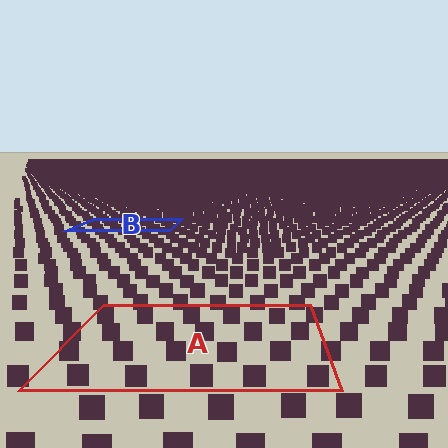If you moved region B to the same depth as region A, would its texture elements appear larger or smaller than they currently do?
They would appear larger. At a closer depth, the same texture elements are projected at a bigger on-screen size.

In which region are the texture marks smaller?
The texture marks are smaller in region B, because it is farther away.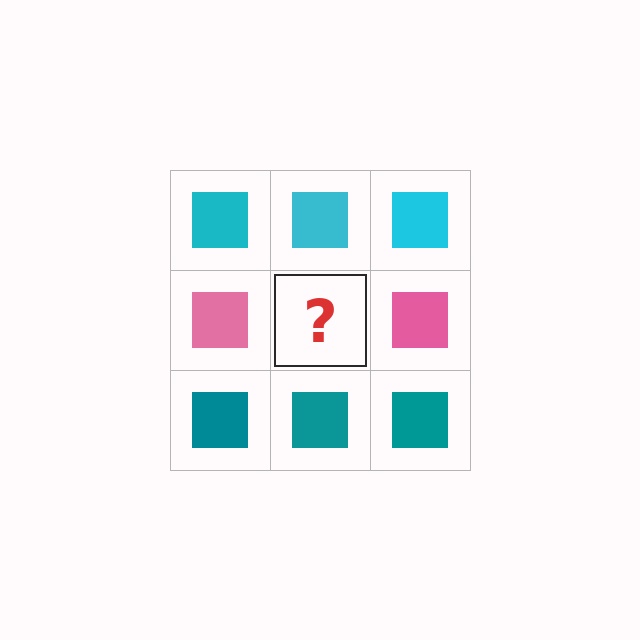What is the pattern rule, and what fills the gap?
The rule is that each row has a consistent color. The gap should be filled with a pink square.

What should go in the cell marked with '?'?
The missing cell should contain a pink square.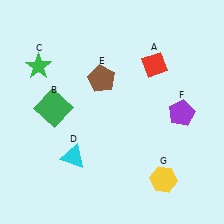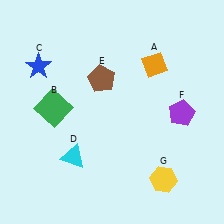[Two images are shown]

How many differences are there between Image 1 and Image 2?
There are 2 differences between the two images.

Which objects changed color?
A changed from red to orange. C changed from green to blue.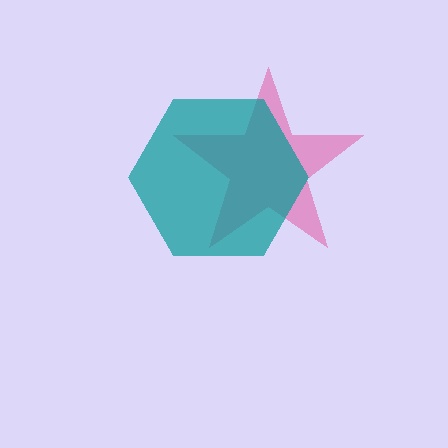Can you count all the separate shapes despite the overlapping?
Yes, there are 2 separate shapes.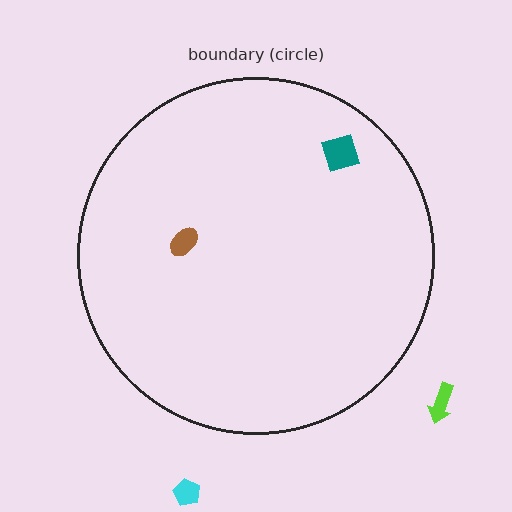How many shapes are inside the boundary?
2 inside, 2 outside.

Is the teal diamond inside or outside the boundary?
Inside.